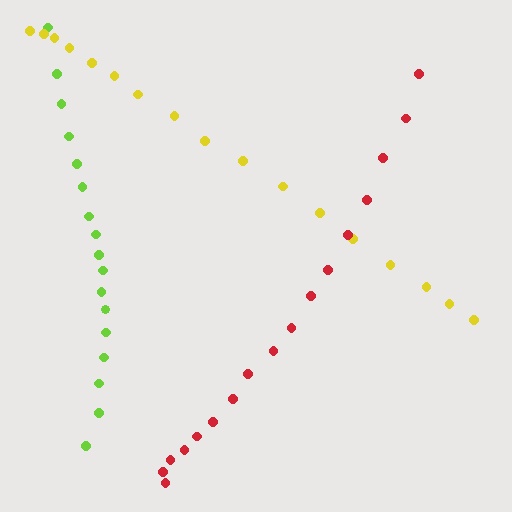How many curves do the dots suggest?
There are 3 distinct paths.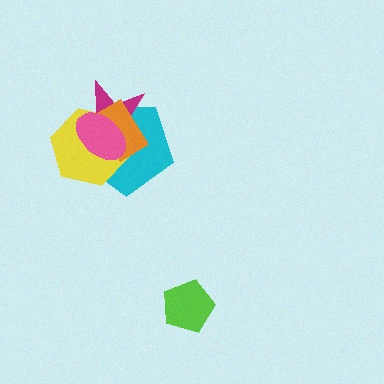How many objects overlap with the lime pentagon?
0 objects overlap with the lime pentagon.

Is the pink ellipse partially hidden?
No, no other shape covers it.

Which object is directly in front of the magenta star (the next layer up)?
The yellow hexagon is directly in front of the magenta star.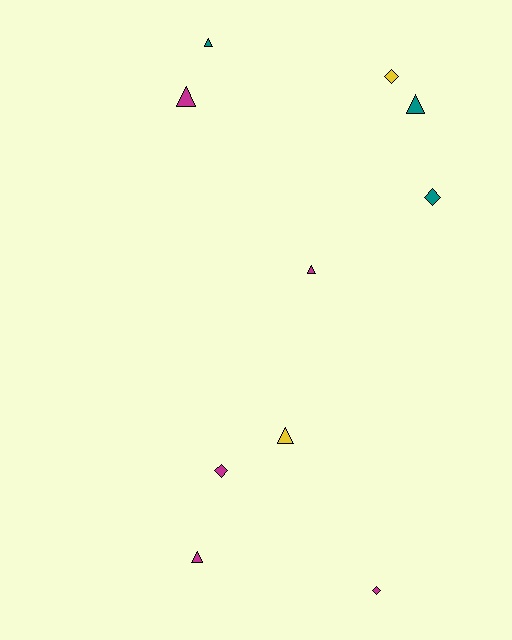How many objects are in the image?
There are 10 objects.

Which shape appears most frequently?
Triangle, with 6 objects.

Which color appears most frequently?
Magenta, with 5 objects.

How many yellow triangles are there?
There is 1 yellow triangle.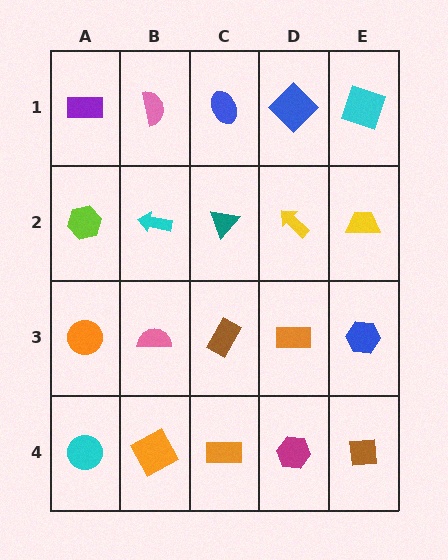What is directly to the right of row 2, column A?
A cyan arrow.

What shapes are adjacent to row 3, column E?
A yellow trapezoid (row 2, column E), a brown square (row 4, column E), an orange rectangle (row 3, column D).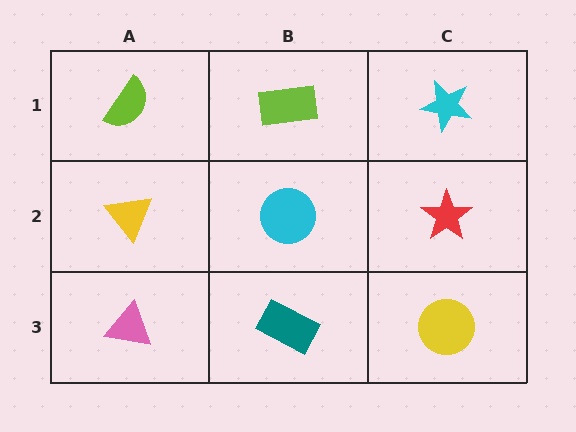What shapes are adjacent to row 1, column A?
A yellow triangle (row 2, column A), a lime rectangle (row 1, column B).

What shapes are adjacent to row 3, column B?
A cyan circle (row 2, column B), a pink triangle (row 3, column A), a yellow circle (row 3, column C).